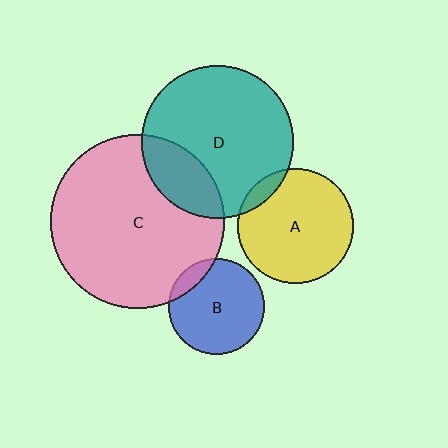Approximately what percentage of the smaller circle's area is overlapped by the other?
Approximately 25%.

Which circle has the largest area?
Circle C (pink).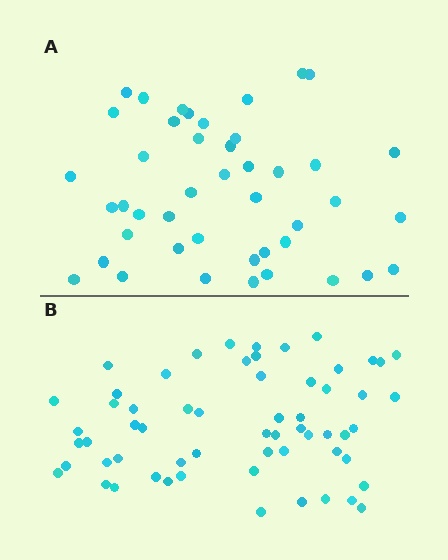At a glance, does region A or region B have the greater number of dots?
Region B (the bottom region) has more dots.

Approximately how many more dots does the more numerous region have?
Region B has approximately 15 more dots than region A.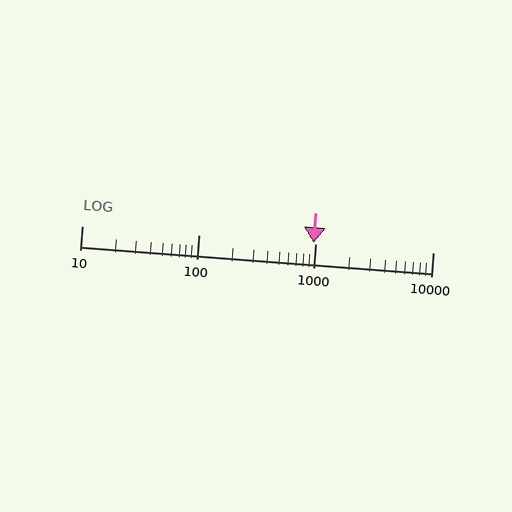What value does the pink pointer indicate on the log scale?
The pointer indicates approximately 960.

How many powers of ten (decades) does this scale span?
The scale spans 3 decades, from 10 to 10000.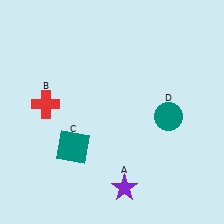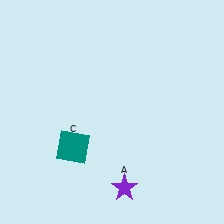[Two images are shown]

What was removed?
The red cross (B), the teal circle (D) were removed in Image 2.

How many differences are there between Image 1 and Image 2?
There are 2 differences between the two images.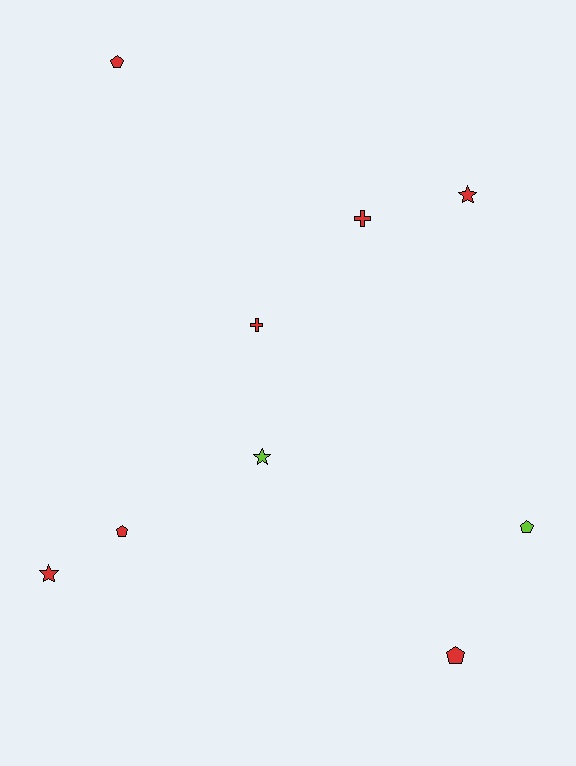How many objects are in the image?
There are 9 objects.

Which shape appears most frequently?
Pentagon, with 4 objects.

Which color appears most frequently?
Red, with 7 objects.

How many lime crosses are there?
There are no lime crosses.